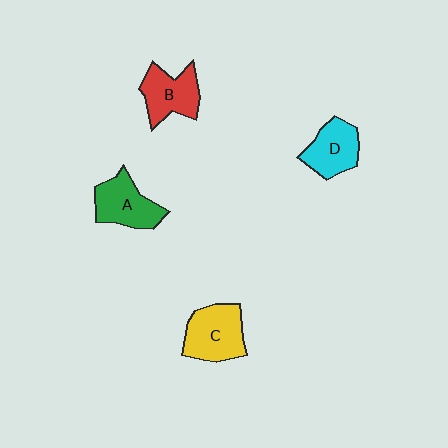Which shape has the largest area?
Shape C (yellow).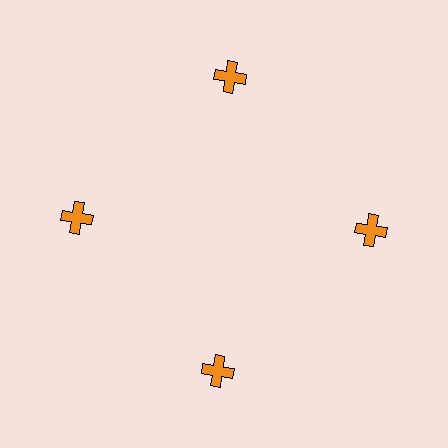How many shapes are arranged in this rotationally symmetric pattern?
There are 4 shapes, arranged in 4 groups of 1.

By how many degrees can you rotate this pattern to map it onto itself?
The pattern maps onto itself every 90 degrees of rotation.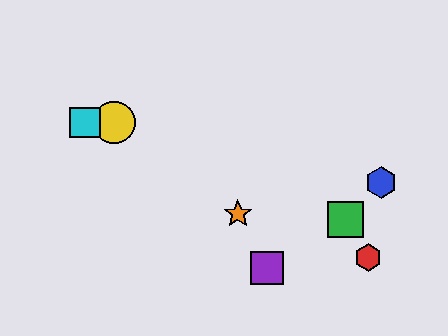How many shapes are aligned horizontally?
2 shapes (the yellow circle, the cyan square) are aligned horizontally.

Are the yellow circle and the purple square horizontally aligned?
No, the yellow circle is at y≈122 and the purple square is at y≈268.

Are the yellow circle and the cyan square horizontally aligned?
Yes, both are at y≈122.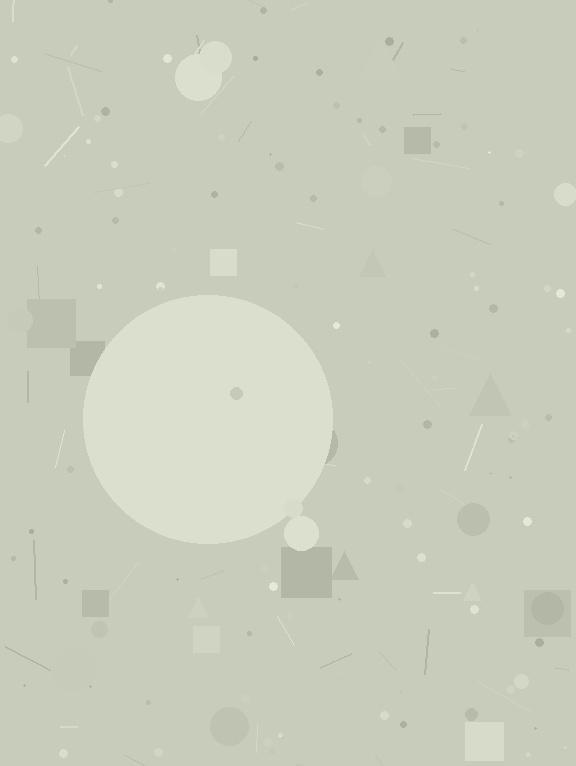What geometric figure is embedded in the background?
A circle is embedded in the background.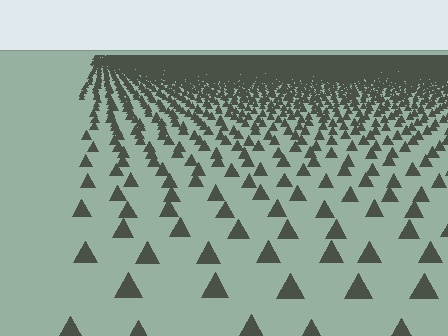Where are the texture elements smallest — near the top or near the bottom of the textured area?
Near the top.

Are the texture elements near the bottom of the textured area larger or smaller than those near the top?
Larger. Near the bottom, elements are closer to the viewer and appear at a bigger on-screen size.